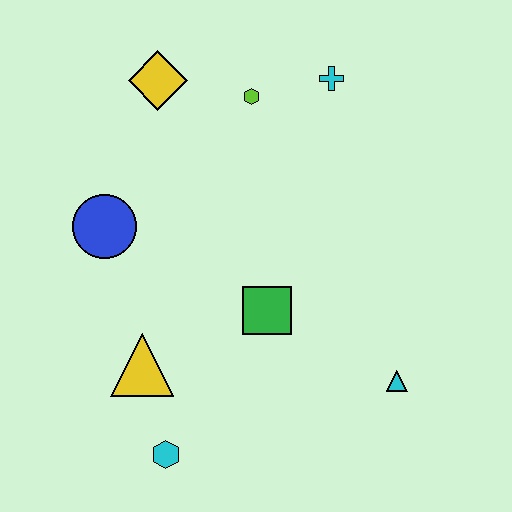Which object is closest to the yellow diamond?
The lime hexagon is closest to the yellow diamond.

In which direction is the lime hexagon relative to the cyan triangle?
The lime hexagon is above the cyan triangle.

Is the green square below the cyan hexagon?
No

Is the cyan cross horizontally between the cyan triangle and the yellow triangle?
Yes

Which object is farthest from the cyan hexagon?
The cyan cross is farthest from the cyan hexagon.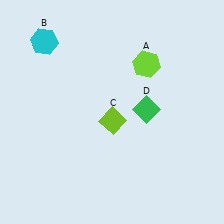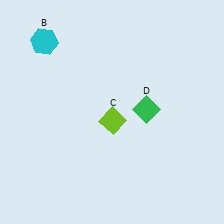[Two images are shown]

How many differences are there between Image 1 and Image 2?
There is 1 difference between the two images.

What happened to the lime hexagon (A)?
The lime hexagon (A) was removed in Image 2. It was in the top-right area of Image 1.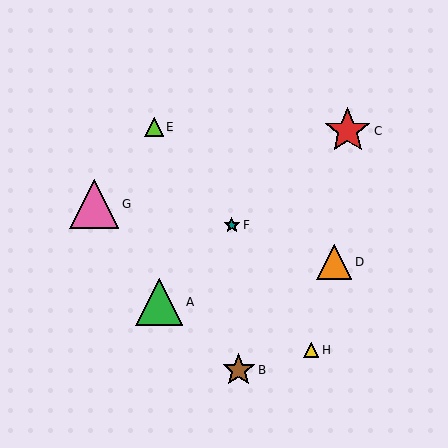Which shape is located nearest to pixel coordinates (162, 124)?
The lime triangle (labeled E) at (154, 127) is nearest to that location.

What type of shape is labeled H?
Shape H is a yellow triangle.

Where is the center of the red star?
The center of the red star is at (348, 131).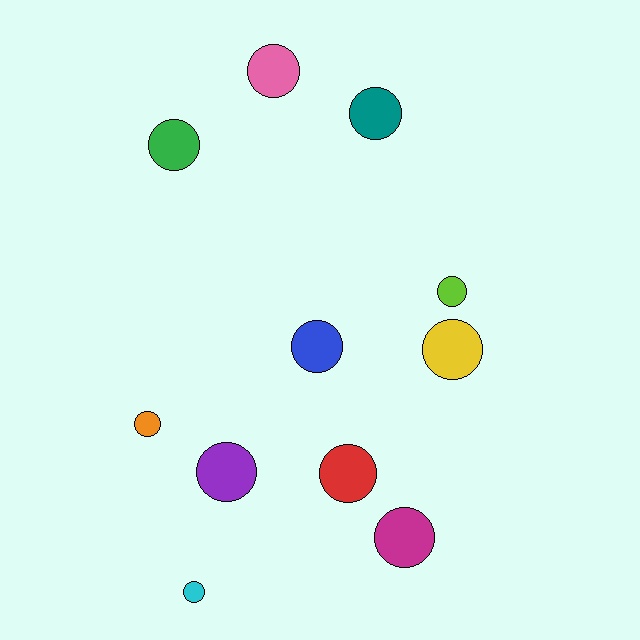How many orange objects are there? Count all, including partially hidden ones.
There is 1 orange object.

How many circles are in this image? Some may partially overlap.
There are 11 circles.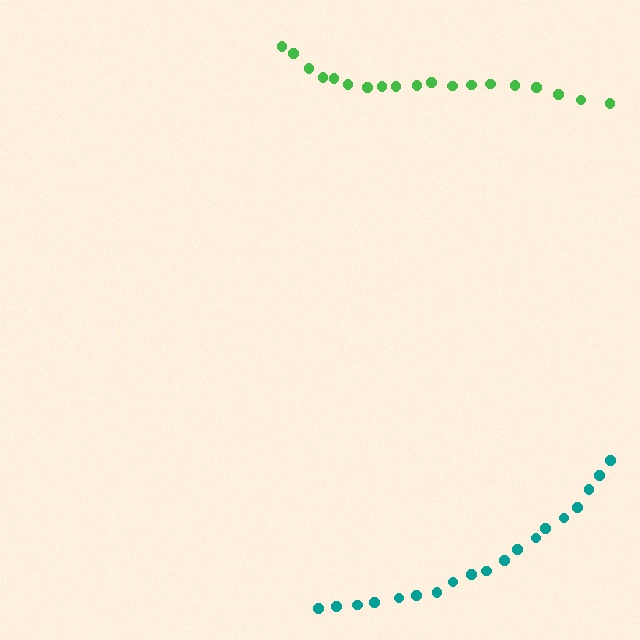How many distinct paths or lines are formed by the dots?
There are 2 distinct paths.